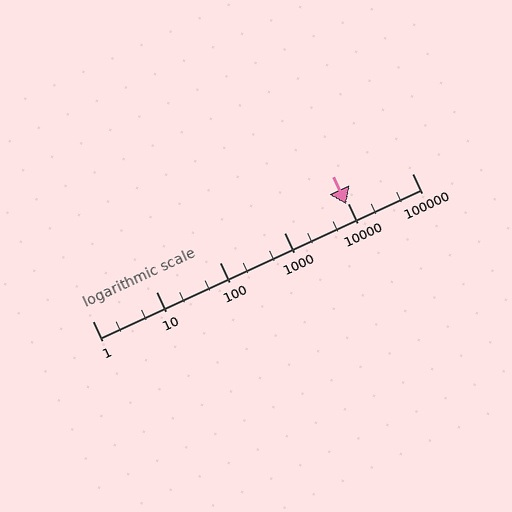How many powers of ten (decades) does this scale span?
The scale spans 5 decades, from 1 to 100000.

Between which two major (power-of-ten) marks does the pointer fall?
The pointer is between 1000 and 10000.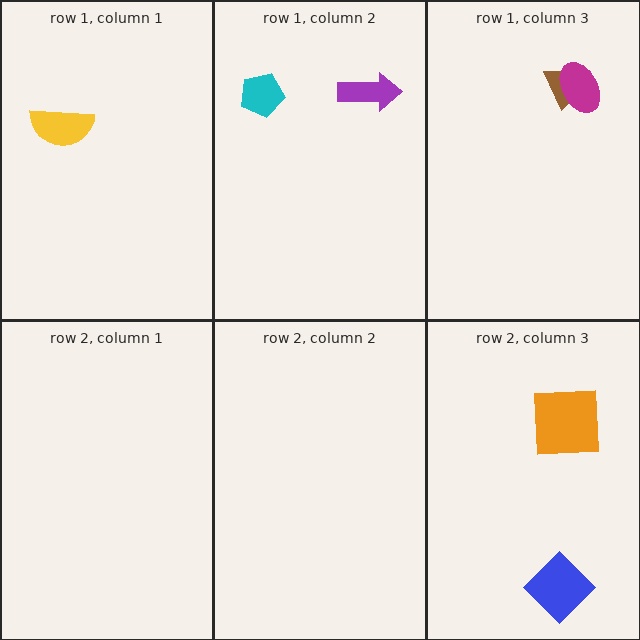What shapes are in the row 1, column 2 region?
The purple arrow, the cyan pentagon.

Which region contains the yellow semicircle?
The row 1, column 1 region.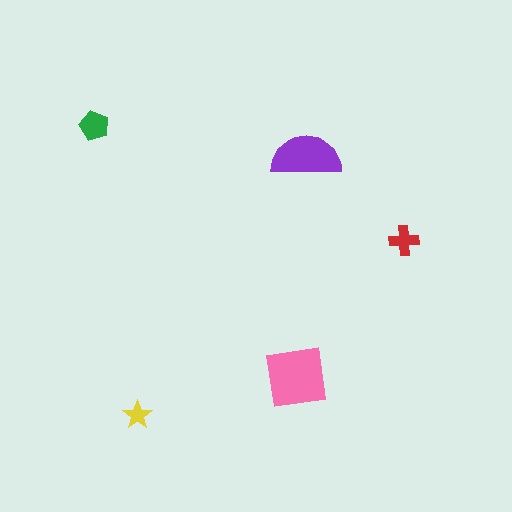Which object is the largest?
The pink square.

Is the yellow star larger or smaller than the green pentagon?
Smaller.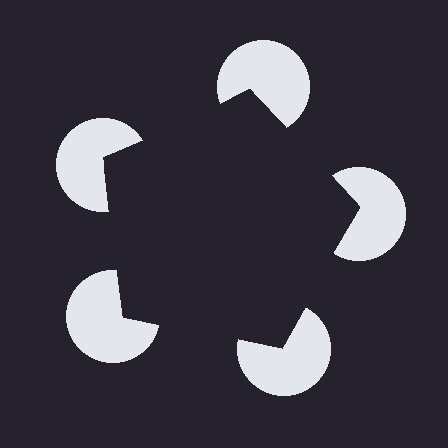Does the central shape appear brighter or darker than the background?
It typically appears slightly darker than the background, even though no actual brightness change is drawn.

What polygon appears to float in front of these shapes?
An illusory pentagon — its edges are inferred from the aligned wedge cuts in the pac-man discs, not physically drawn.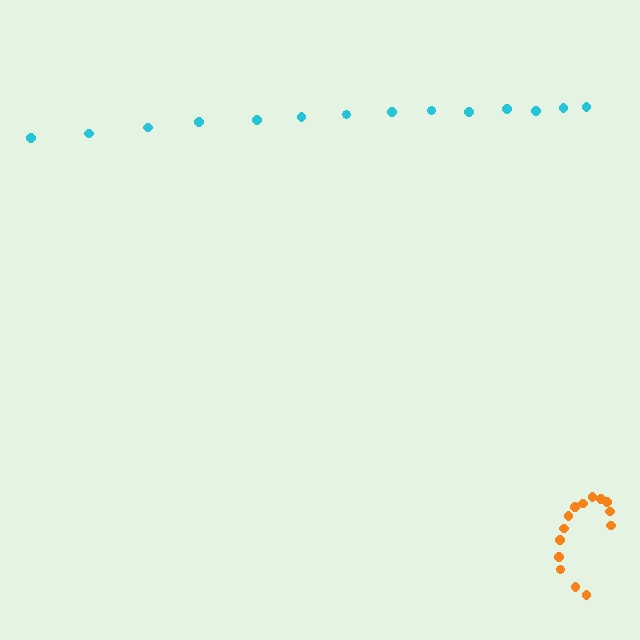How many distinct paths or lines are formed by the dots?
There are 2 distinct paths.